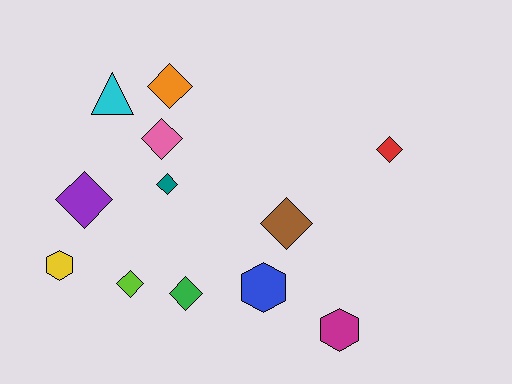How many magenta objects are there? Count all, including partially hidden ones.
There is 1 magenta object.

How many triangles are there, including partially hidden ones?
There is 1 triangle.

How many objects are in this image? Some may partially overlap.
There are 12 objects.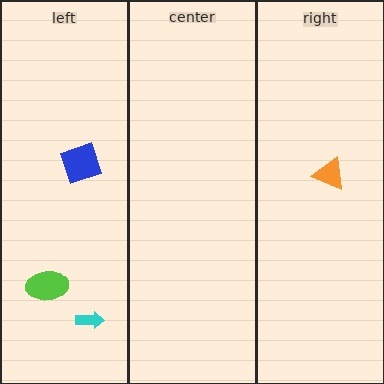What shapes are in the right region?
The orange triangle.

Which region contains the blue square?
The left region.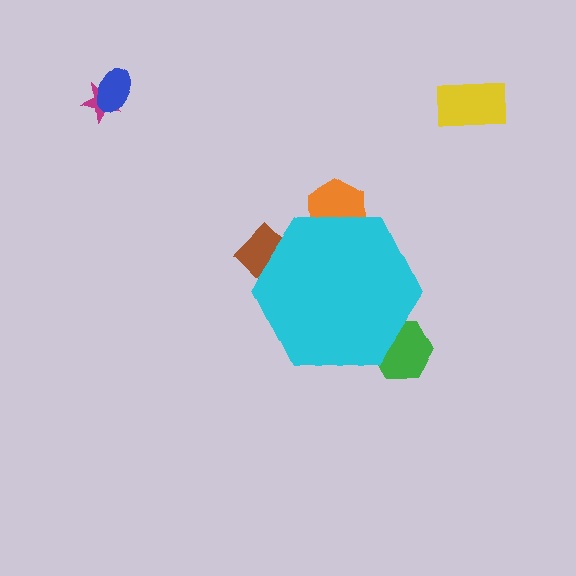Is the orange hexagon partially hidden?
Yes, the orange hexagon is partially hidden behind the cyan hexagon.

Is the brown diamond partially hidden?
Yes, the brown diamond is partially hidden behind the cyan hexagon.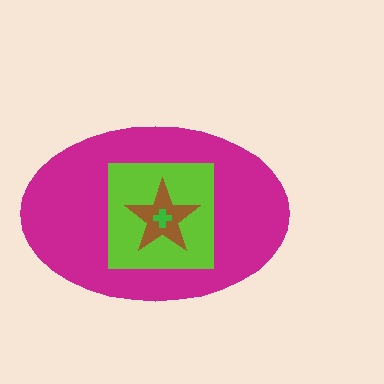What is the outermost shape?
The magenta ellipse.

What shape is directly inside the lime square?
The brown star.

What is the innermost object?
The green cross.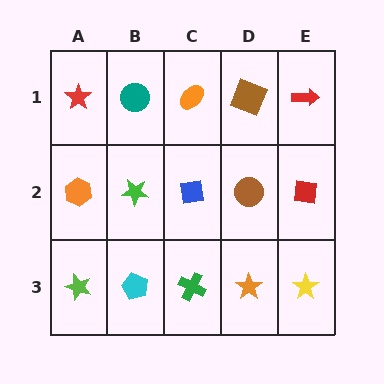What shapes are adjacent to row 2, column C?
An orange ellipse (row 1, column C), a green cross (row 3, column C), a green star (row 2, column B), a brown circle (row 2, column D).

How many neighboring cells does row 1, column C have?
3.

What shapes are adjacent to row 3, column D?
A brown circle (row 2, column D), a green cross (row 3, column C), a yellow star (row 3, column E).